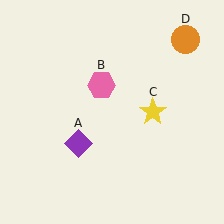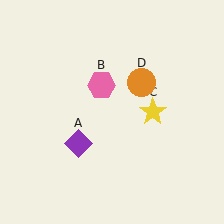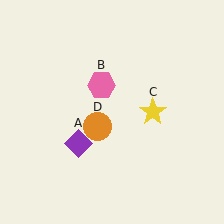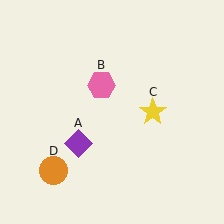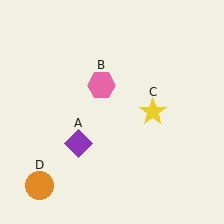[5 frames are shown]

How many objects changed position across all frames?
1 object changed position: orange circle (object D).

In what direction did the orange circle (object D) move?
The orange circle (object D) moved down and to the left.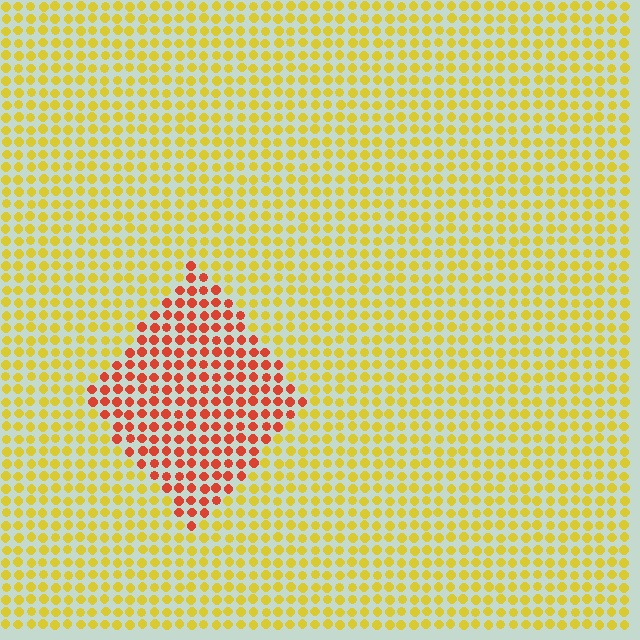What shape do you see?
I see a diamond.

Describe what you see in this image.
The image is filled with small yellow elements in a uniform arrangement. A diamond-shaped region is visible where the elements are tinted to a slightly different hue, forming a subtle color boundary.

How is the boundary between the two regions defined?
The boundary is defined purely by a slight shift in hue (about 48 degrees). Spacing, size, and orientation are identical on both sides.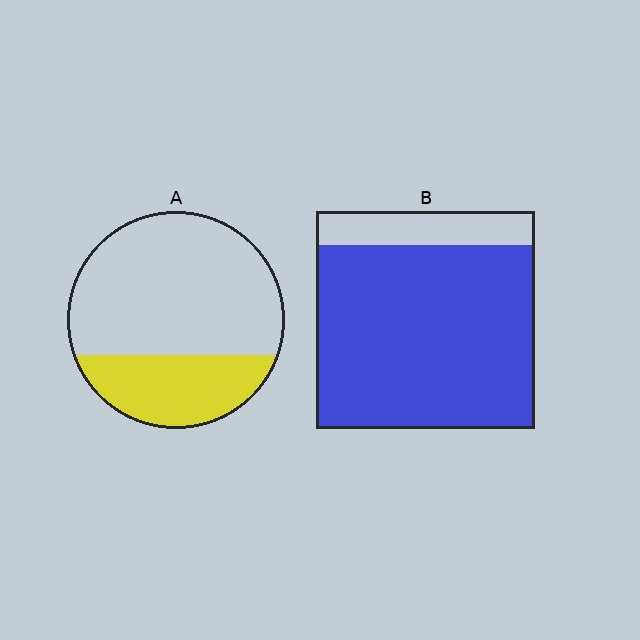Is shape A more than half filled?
No.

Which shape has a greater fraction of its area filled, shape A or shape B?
Shape B.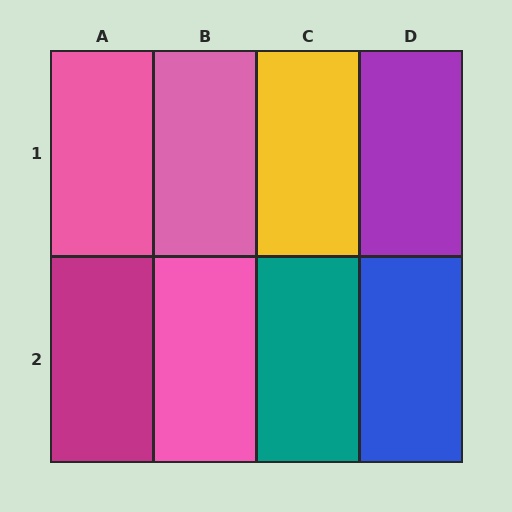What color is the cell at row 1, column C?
Yellow.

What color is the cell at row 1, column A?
Pink.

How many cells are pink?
3 cells are pink.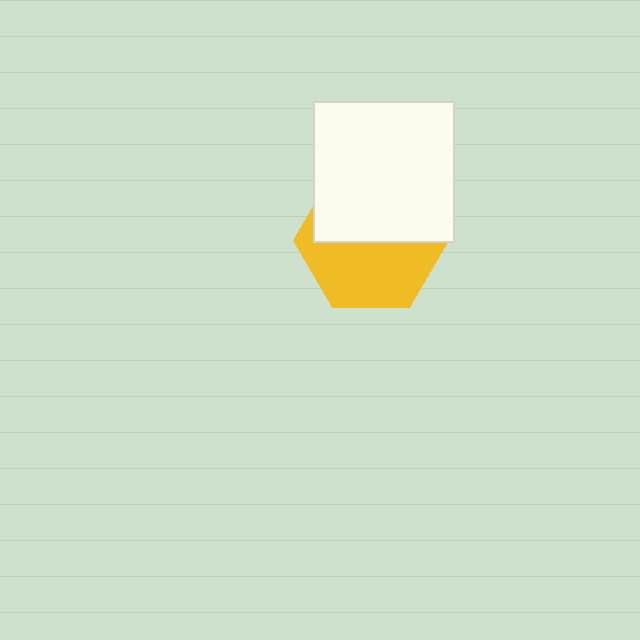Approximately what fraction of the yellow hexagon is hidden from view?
Roughly 50% of the yellow hexagon is hidden behind the white square.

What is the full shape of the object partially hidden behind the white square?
The partially hidden object is a yellow hexagon.